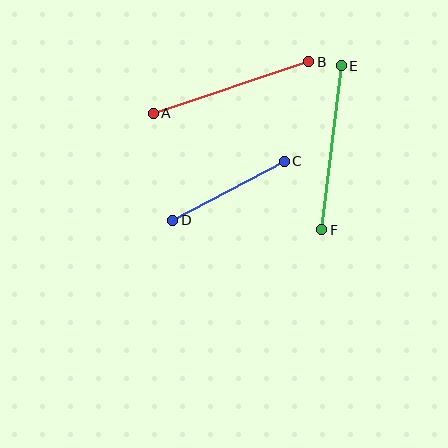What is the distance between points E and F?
The distance is approximately 165 pixels.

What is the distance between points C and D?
The distance is approximately 126 pixels.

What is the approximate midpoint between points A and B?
The midpoint is at approximately (231, 88) pixels.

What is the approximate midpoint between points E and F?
The midpoint is at approximately (331, 148) pixels.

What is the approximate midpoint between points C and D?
The midpoint is at approximately (228, 191) pixels.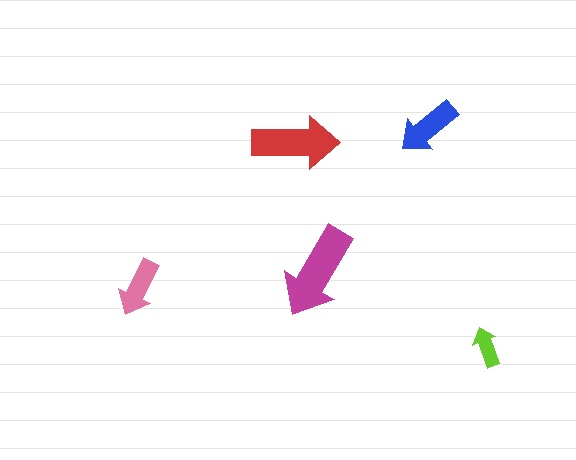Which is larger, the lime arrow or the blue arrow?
The blue one.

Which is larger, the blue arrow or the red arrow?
The red one.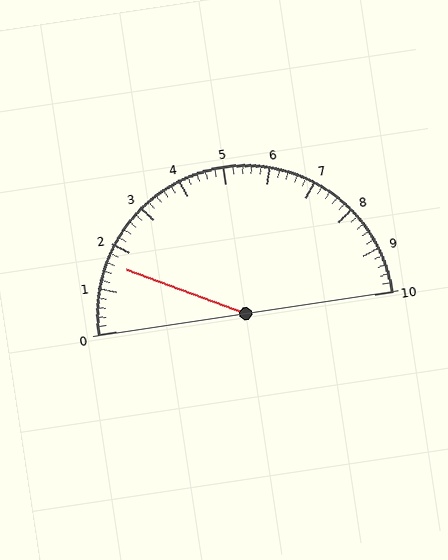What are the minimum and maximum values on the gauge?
The gauge ranges from 0 to 10.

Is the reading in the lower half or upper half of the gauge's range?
The reading is in the lower half of the range (0 to 10).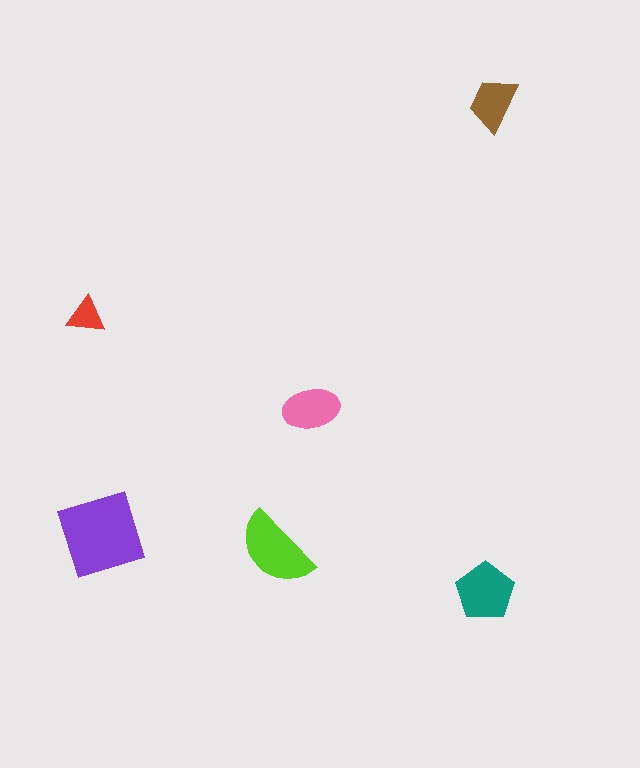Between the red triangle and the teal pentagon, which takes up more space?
The teal pentagon.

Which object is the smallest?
The red triangle.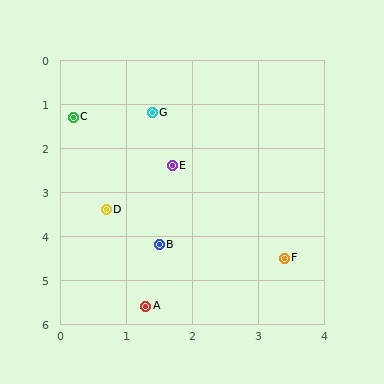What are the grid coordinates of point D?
Point D is at approximately (0.7, 3.4).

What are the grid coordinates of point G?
Point G is at approximately (1.4, 1.2).